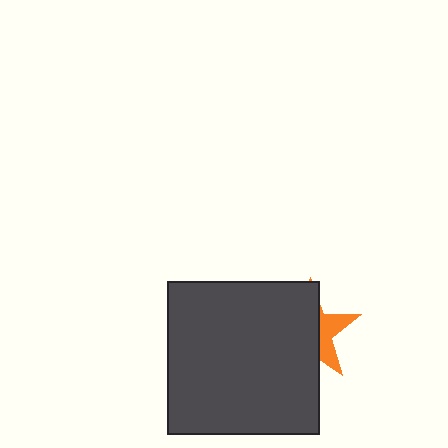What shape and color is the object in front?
The object in front is a dark gray square.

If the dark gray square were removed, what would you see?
You would see the complete orange star.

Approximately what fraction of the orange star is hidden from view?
Roughly 66% of the orange star is hidden behind the dark gray square.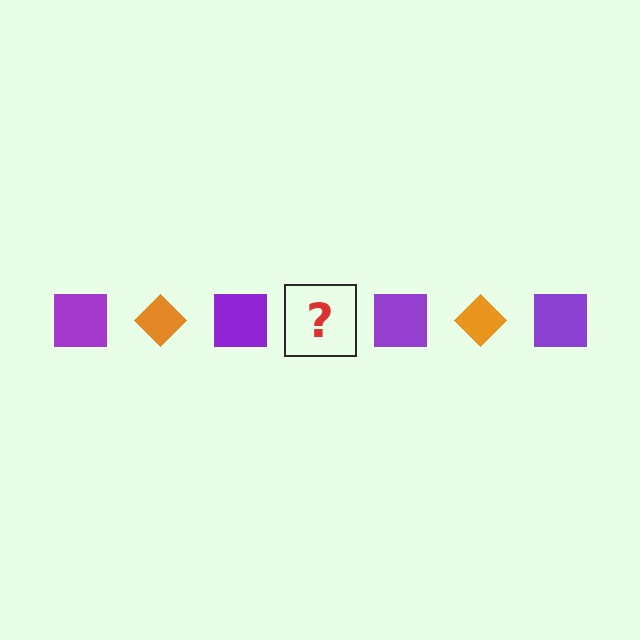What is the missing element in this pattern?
The missing element is an orange diamond.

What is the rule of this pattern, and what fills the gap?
The rule is that the pattern alternates between purple square and orange diamond. The gap should be filled with an orange diamond.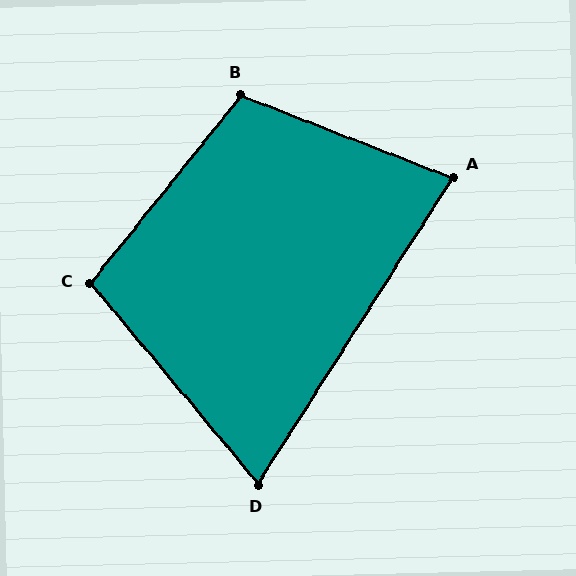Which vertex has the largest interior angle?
B, at approximately 108 degrees.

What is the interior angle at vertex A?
Approximately 79 degrees (acute).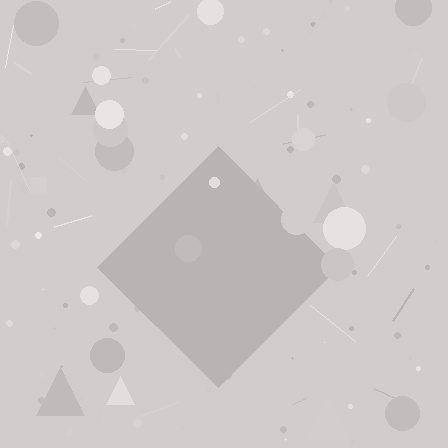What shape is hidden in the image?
A diamond is hidden in the image.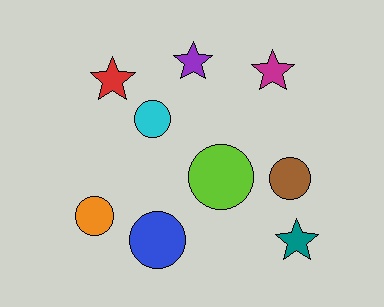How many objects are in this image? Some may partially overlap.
There are 9 objects.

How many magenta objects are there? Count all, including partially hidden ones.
There is 1 magenta object.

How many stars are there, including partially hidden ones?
There are 4 stars.